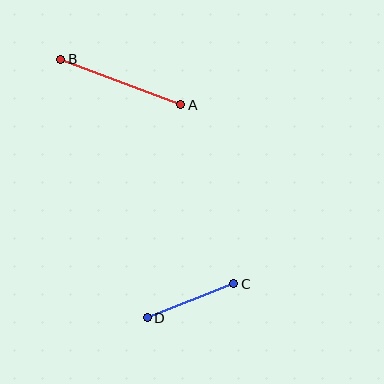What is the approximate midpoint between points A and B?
The midpoint is at approximately (121, 82) pixels.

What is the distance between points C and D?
The distance is approximately 93 pixels.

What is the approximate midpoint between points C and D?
The midpoint is at approximately (190, 301) pixels.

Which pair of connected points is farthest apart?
Points A and B are farthest apart.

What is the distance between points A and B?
The distance is approximately 128 pixels.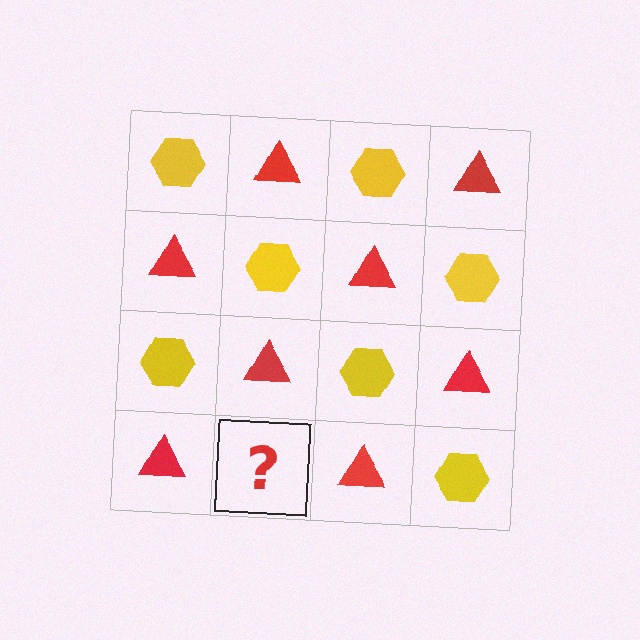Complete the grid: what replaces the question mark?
The question mark should be replaced with a yellow hexagon.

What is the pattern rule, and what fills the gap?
The rule is that it alternates yellow hexagon and red triangle in a checkerboard pattern. The gap should be filled with a yellow hexagon.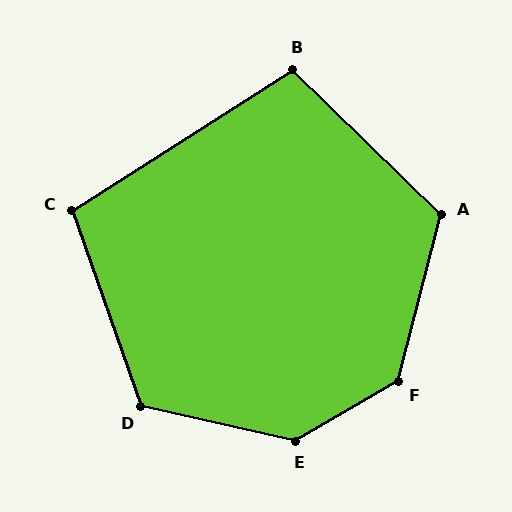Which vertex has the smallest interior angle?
B, at approximately 103 degrees.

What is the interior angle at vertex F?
Approximately 135 degrees (obtuse).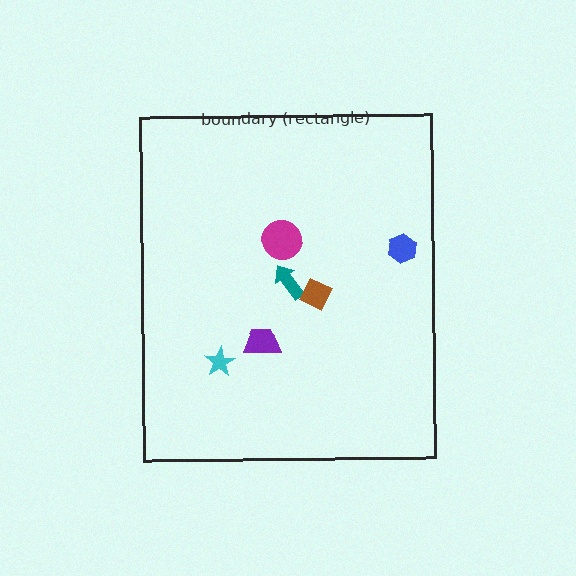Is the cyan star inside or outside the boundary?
Inside.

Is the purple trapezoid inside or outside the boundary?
Inside.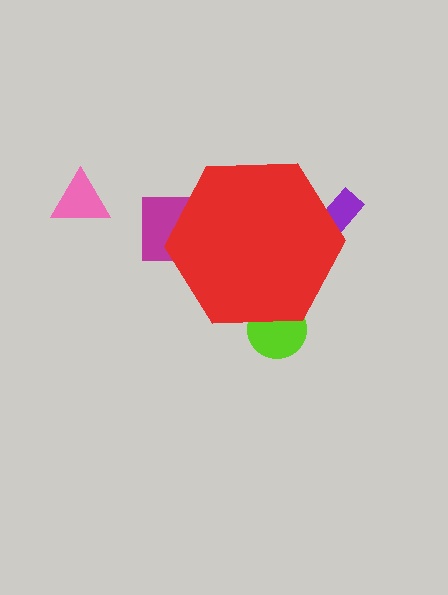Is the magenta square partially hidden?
Yes, the magenta square is partially hidden behind the red hexagon.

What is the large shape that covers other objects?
A red hexagon.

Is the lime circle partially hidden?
Yes, the lime circle is partially hidden behind the red hexagon.